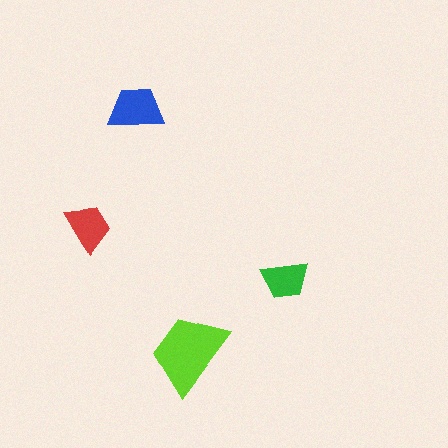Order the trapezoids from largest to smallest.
the lime one, the blue one, the red one, the green one.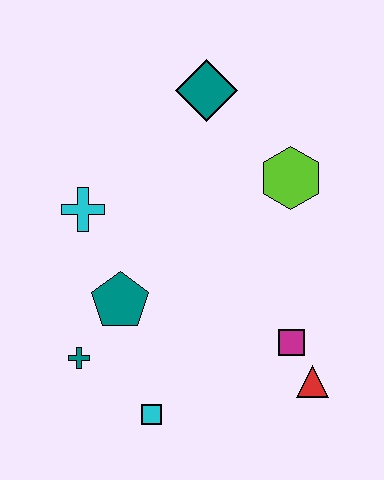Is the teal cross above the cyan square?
Yes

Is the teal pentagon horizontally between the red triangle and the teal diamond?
No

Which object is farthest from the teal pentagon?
The teal diamond is farthest from the teal pentagon.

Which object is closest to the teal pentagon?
The teal cross is closest to the teal pentagon.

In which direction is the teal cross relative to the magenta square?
The teal cross is to the left of the magenta square.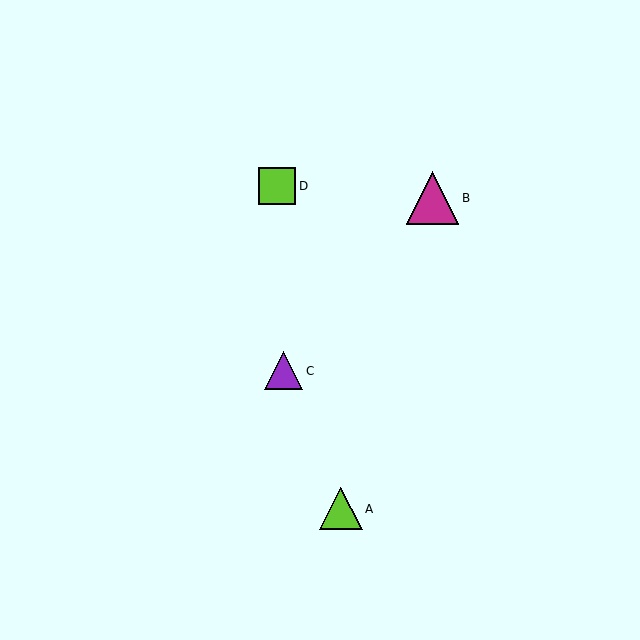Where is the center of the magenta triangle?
The center of the magenta triangle is at (433, 198).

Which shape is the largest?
The magenta triangle (labeled B) is the largest.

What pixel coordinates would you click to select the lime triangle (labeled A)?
Click at (341, 509) to select the lime triangle A.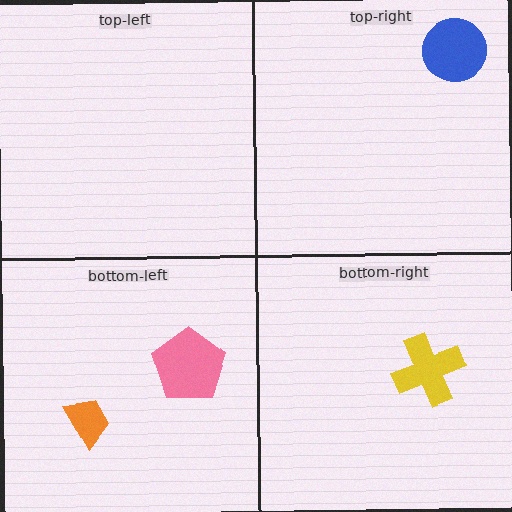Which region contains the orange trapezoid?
The bottom-left region.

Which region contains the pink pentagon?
The bottom-left region.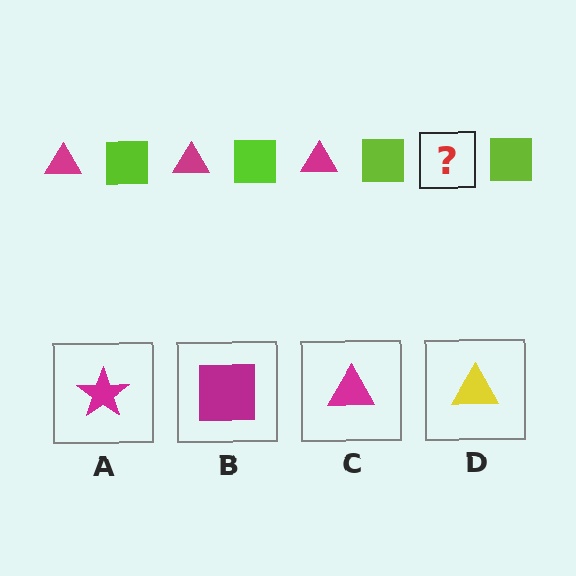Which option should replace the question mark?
Option C.